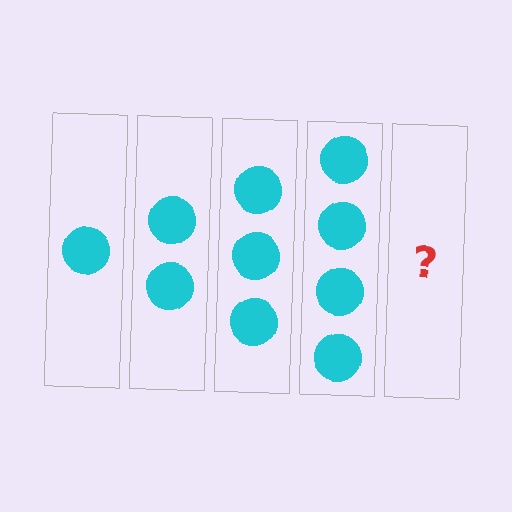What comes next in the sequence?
The next element should be 5 circles.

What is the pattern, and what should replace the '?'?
The pattern is that each step adds one more circle. The '?' should be 5 circles.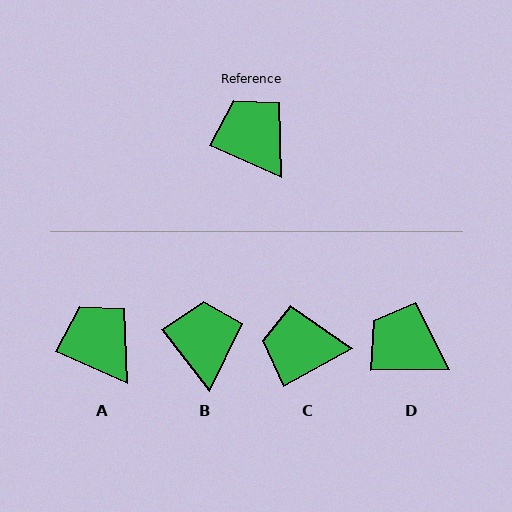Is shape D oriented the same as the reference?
No, it is off by about 25 degrees.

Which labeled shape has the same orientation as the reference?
A.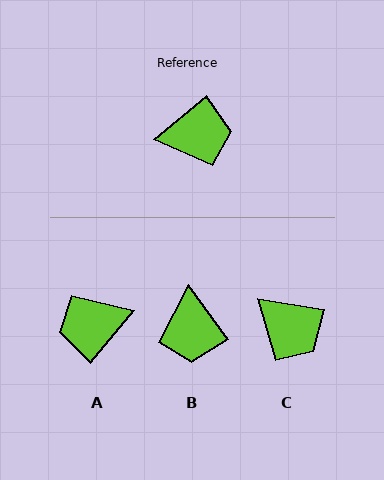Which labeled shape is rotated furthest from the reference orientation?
A, about 169 degrees away.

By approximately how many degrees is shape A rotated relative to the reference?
Approximately 169 degrees clockwise.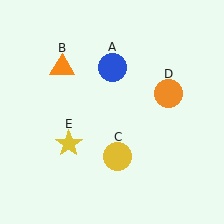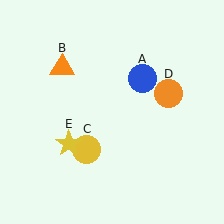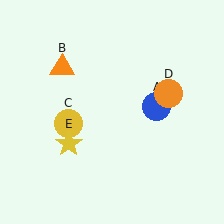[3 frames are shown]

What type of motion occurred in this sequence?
The blue circle (object A), yellow circle (object C) rotated clockwise around the center of the scene.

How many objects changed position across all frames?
2 objects changed position: blue circle (object A), yellow circle (object C).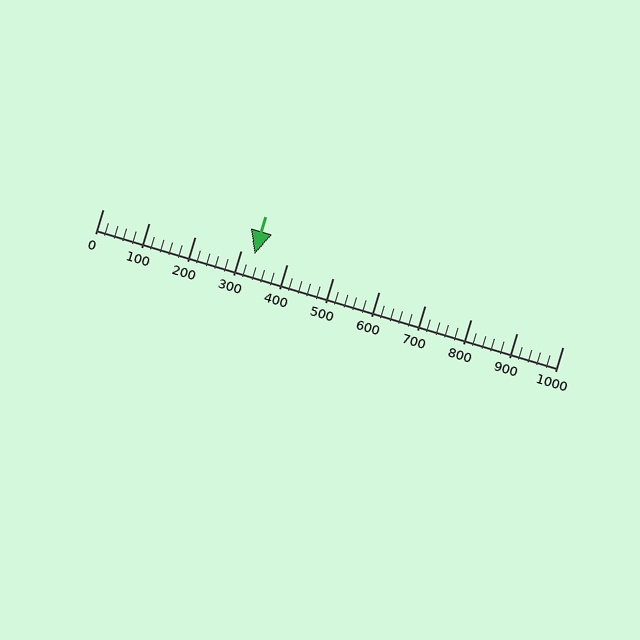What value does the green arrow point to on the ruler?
The green arrow points to approximately 330.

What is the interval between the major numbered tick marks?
The major tick marks are spaced 100 units apart.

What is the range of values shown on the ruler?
The ruler shows values from 0 to 1000.